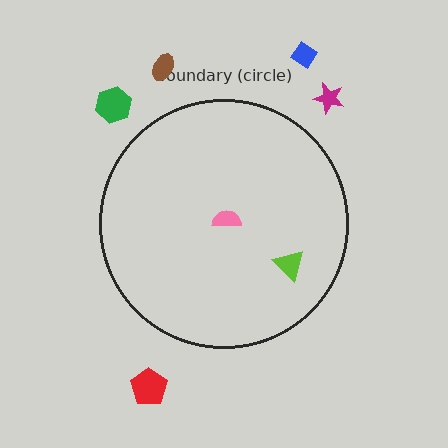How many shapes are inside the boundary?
2 inside, 5 outside.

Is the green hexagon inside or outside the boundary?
Outside.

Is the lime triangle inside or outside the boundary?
Inside.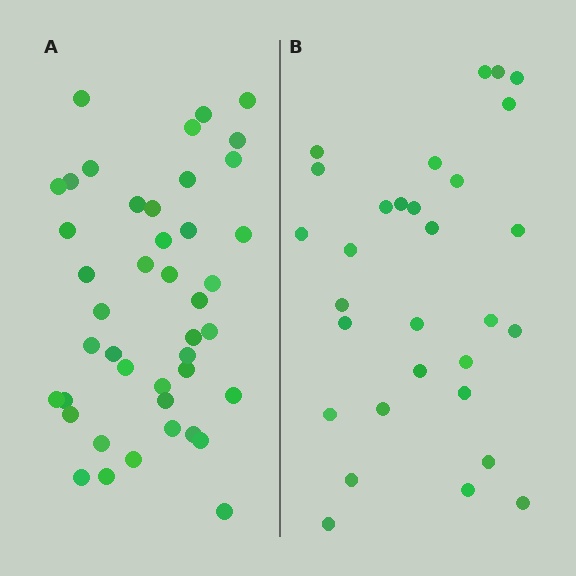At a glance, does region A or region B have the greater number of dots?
Region A (the left region) has more dots.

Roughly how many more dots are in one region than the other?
Region A has approximately 15 more dots than region B.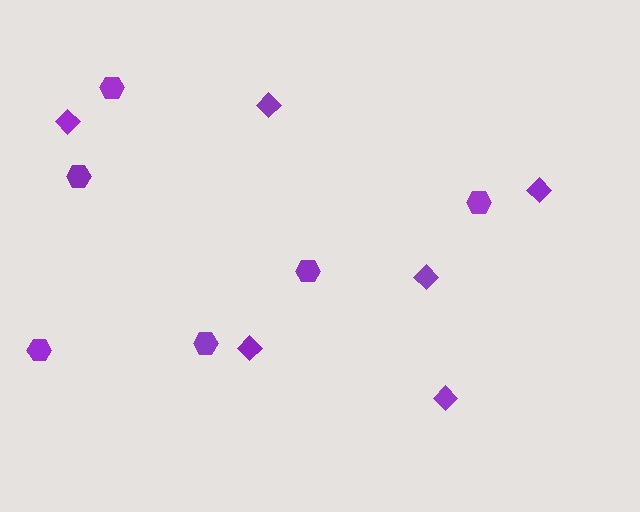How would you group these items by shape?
There are 2 groups: one group of diamonds (6) and one group of hexagons (6).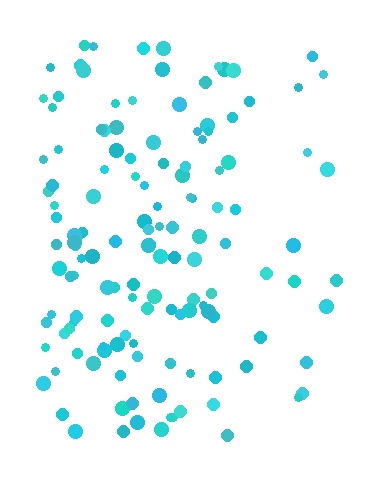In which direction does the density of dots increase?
From right to left, with the left side densest.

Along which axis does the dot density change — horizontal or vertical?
Horizontal.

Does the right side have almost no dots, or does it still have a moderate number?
Still a moderate number, just noticeably fewer than the left.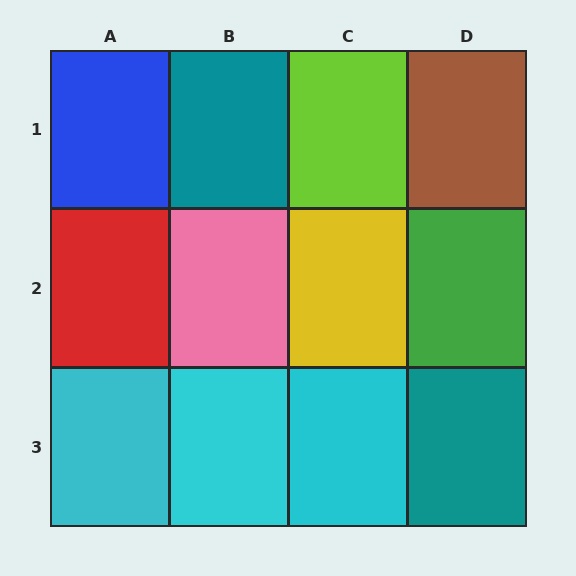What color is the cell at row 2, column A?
Red.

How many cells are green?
1 cell is green.